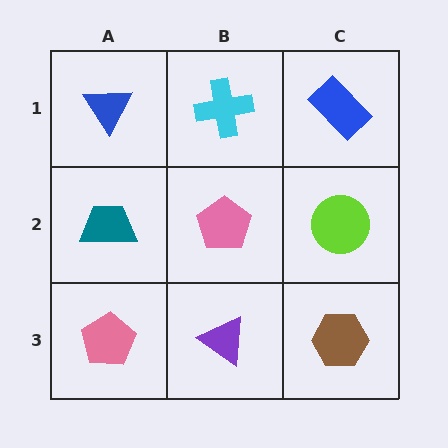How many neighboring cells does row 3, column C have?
2.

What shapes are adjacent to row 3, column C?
A lime circle (row 2, column C), a purple triangle (row 3, column B).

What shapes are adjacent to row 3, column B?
A pink pentagon (row 2, column B), a pink pentagon (row 3, column A), a brown hexagon (row 3, column C).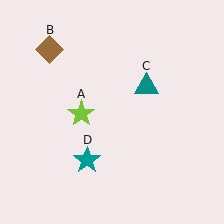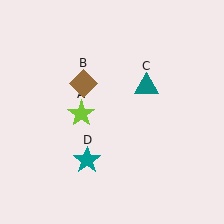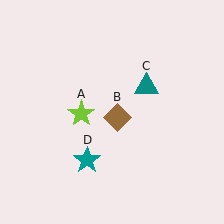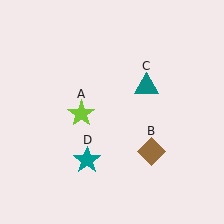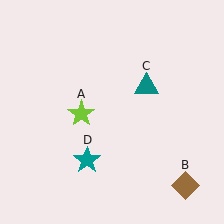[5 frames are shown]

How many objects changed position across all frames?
1 object changed position: brown diamond (object B).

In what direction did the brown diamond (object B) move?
The brown diamond (object B) moved down and to the right.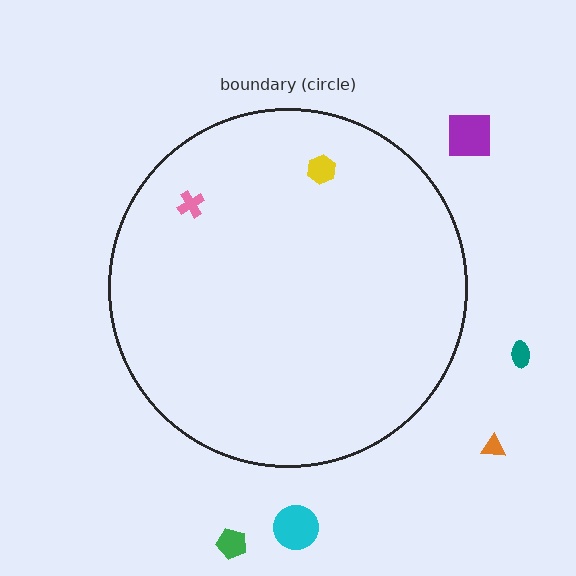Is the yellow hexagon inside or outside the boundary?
Inside.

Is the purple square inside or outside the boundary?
Outside.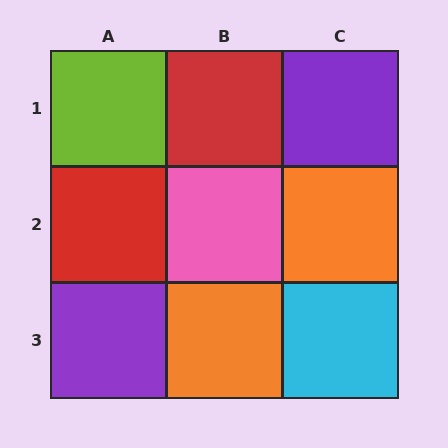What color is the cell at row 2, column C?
Orange.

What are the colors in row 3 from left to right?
Purple, orange, cyan.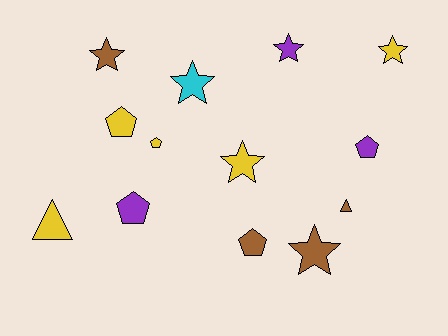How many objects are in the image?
There are 13 objects.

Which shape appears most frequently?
Star, with 6 objects.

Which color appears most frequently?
Yellow, with 5 objects.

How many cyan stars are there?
There is 1 cyan star.